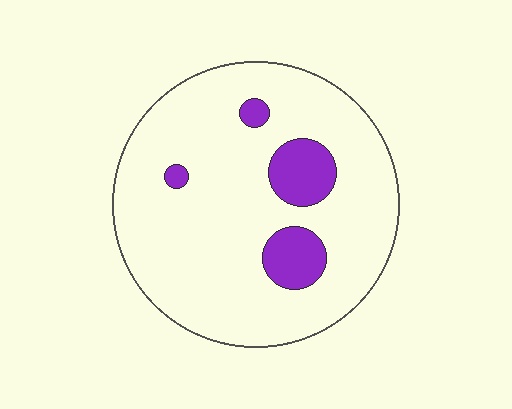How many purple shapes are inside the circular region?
4.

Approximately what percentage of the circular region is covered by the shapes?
Approximately 15%.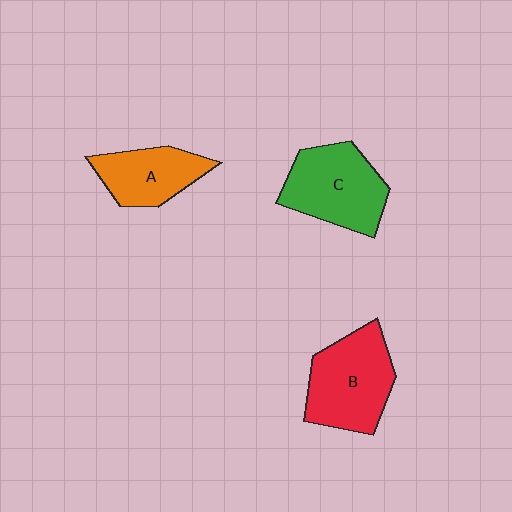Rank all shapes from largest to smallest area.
From largest to smallest: B (red), C (green), A (orange).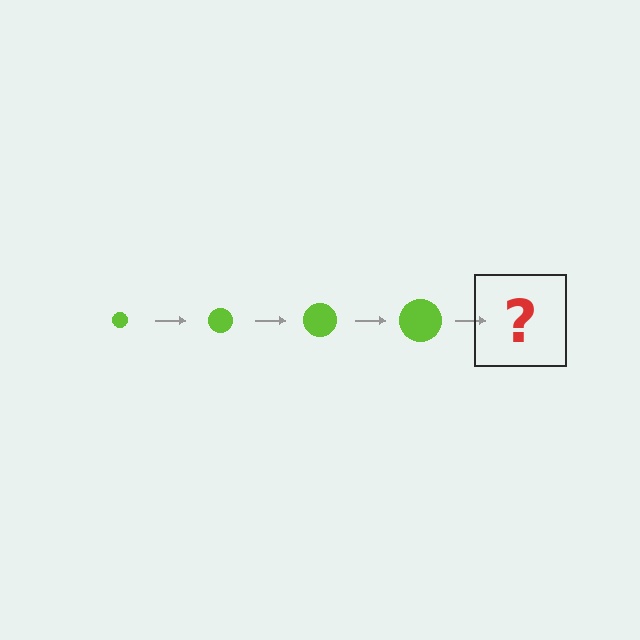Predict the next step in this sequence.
The next step is a lime circle, larger than the previous one.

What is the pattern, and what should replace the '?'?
The pattern is that the circle gets progressively larger each step. The '?' should be a lime circle, larger than the previous one.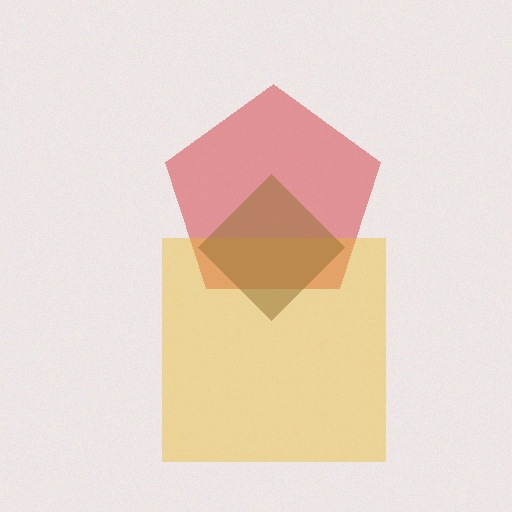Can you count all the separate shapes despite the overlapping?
Yes, there are 3 separate shapes.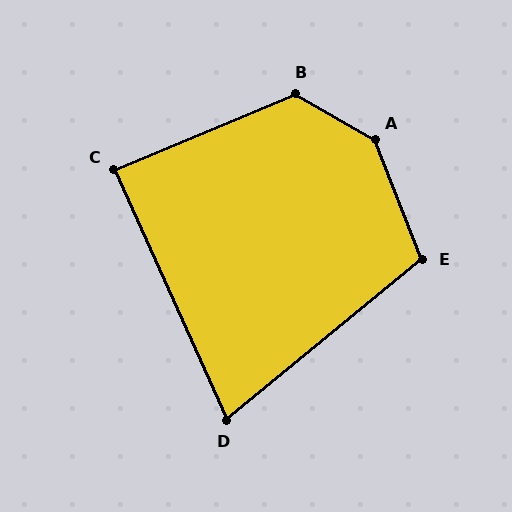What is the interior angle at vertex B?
Approximately 128 degrees (obtuse).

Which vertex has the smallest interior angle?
D, at approximately 75 degrees.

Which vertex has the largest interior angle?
A, at approximately 141 degrees.